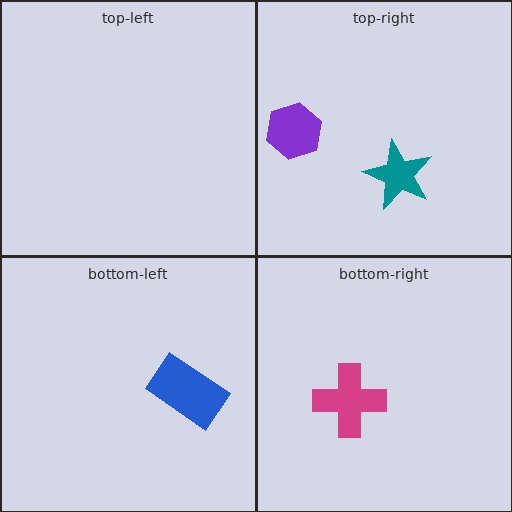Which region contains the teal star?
The top-right region.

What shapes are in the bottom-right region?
The magenta cross.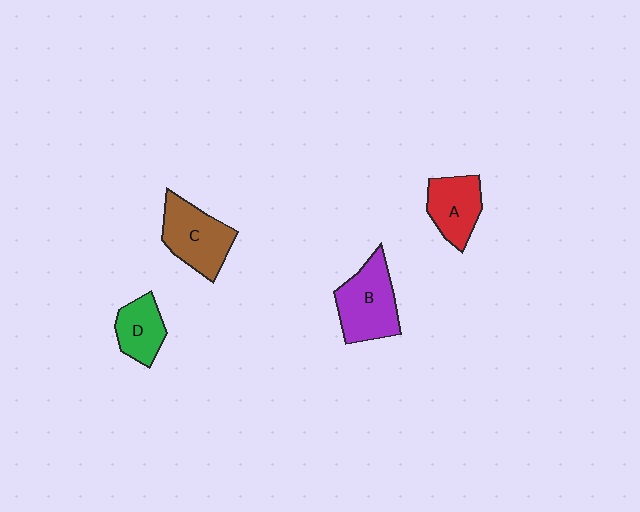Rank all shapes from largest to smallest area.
From largest to smallest: B (purple), C (brown), A (red), D (green).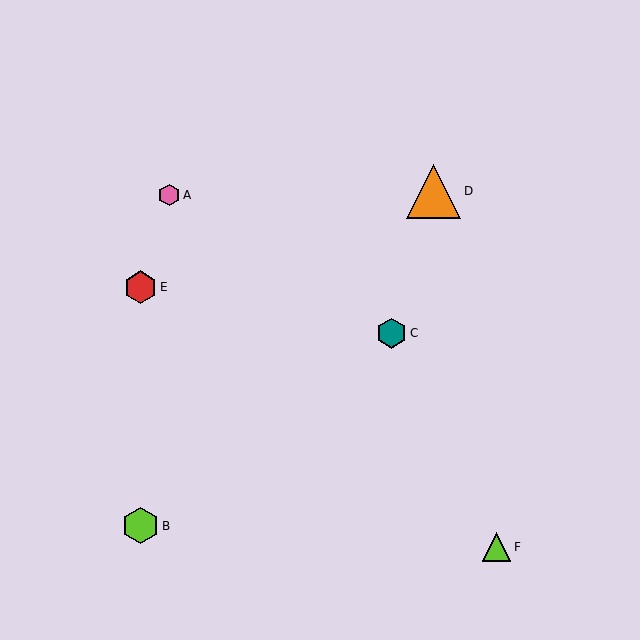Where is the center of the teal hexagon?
The center of the teal hexagon is at (392, 333).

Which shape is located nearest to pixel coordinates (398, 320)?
The teal hexagon (labeled C) at (392, 333) is nearest to that location.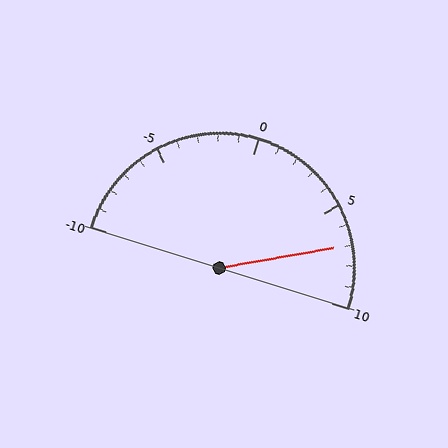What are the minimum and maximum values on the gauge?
The gauge ranges from -10 to 10.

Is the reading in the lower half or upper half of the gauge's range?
The reading is in the upper half of the range (-10 to 10).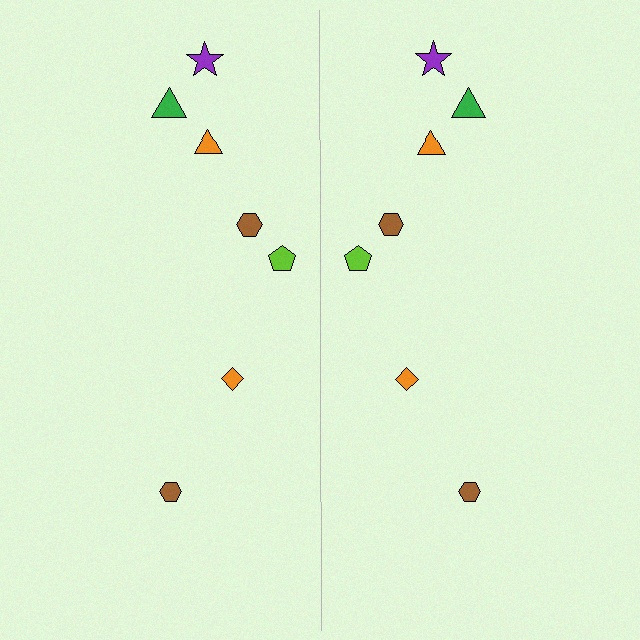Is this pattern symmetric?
Yes, this pattern has bilateral (reflection) symmetry.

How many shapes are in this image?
There are 14 shapes in this image.